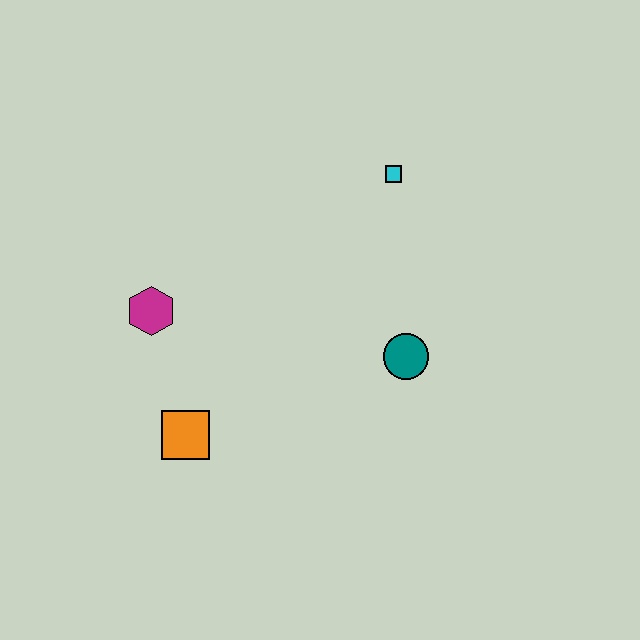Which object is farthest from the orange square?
The cyan square is farthest from the orange square.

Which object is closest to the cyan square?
The teal circle is closest to the cyan square.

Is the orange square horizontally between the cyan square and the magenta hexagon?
Yes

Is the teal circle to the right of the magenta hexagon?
Yes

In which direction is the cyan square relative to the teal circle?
The cyan square is above the teal circle.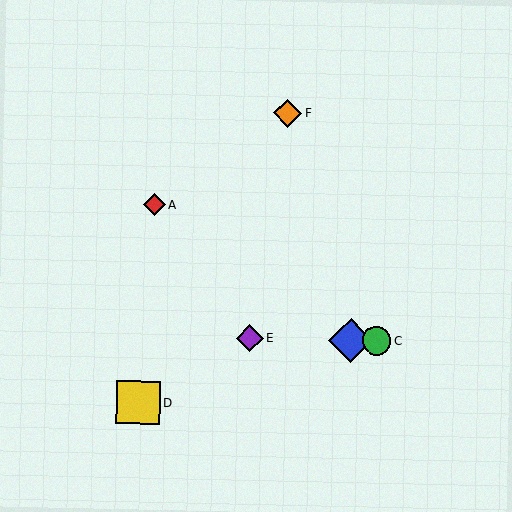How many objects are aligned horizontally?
3 objects (B, C, E) are aligned horizontally.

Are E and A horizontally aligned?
No, E is at y≈338 and A is at y≈205.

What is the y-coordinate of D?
Object D is at y≈402.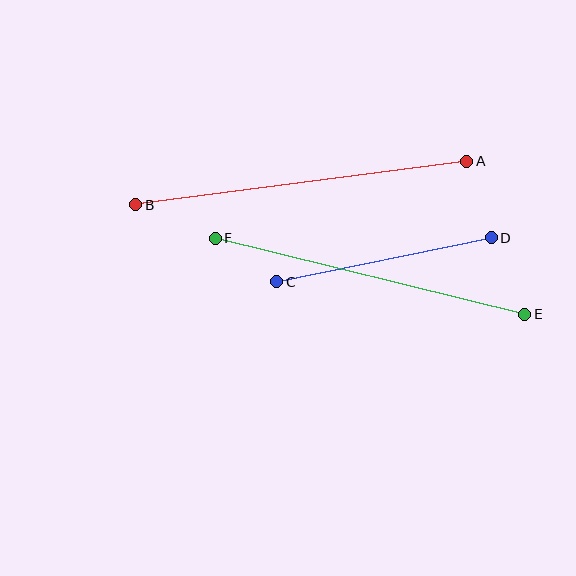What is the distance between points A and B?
The distance is approximately 334 pixels.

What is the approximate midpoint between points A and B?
The midpoint is at approximately (301, 183) pixels.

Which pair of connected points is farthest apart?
Points A and B are farthest apart.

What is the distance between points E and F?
The distance is approximately 319 pixels.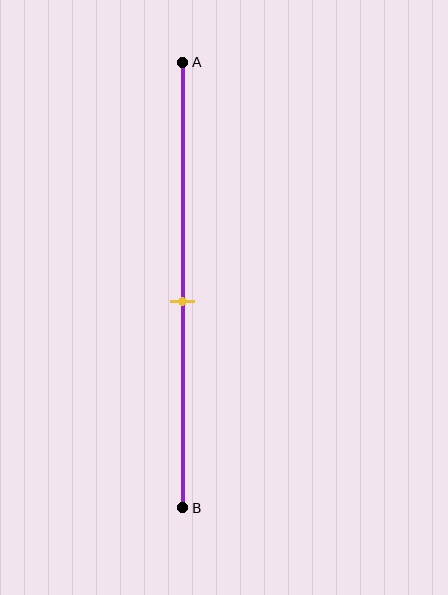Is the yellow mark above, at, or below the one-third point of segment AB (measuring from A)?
The yellow mark is below the one-third point of segment AB.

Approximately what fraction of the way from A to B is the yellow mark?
The yellow mark is approximately 55% of the way from A to B.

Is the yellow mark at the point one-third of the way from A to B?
No, the mark is at about 55% from A, not at the 33% one-third point.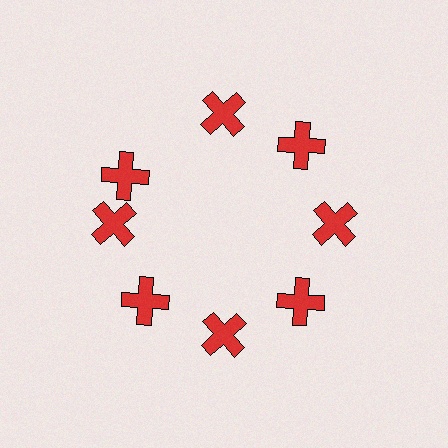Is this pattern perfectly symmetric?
No. The 8 red crosses are arranged in a ring, but one element near the 10 o'clock position is rotated out of alignment along the ring, breaking the 8-fold rotational symmetry.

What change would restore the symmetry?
The symmetry would be restored by rotating it back into even spacing with its neighbors so that all 8 crosses sit at equal angles and equal distance from the center.